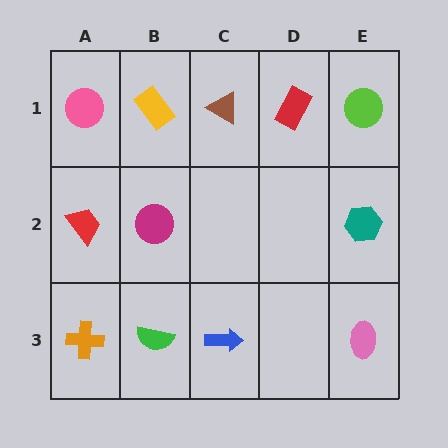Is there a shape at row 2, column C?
No, that cell is empty.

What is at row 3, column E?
A pink ellipse.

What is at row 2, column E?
A teal hexagon.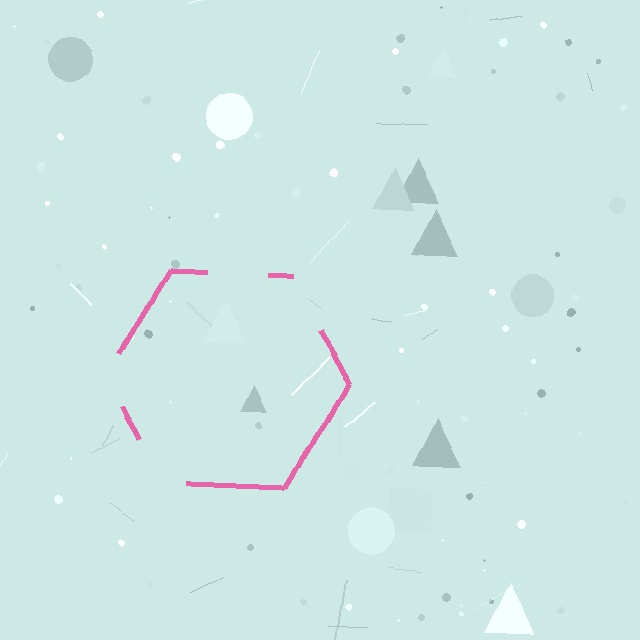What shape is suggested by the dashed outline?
The dashed outline suggests a hexagon.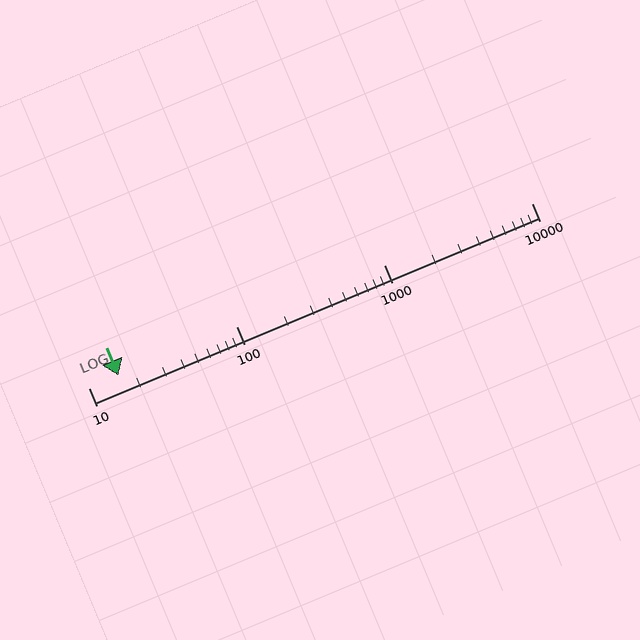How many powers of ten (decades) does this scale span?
The scale spans 3 decades, from 10 to 10000.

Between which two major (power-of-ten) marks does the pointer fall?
The pointer is between 10 and 100.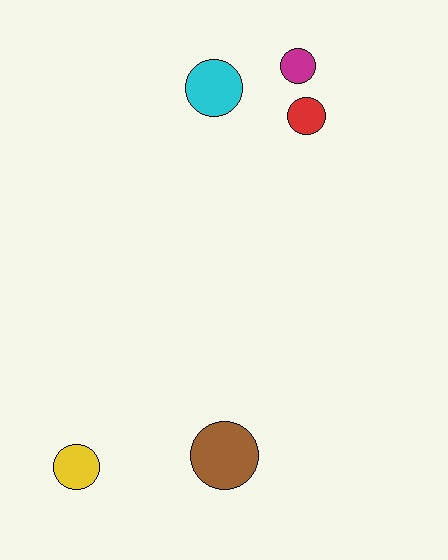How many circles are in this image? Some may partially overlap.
There are 5 circles.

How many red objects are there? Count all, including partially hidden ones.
There is 1 red object.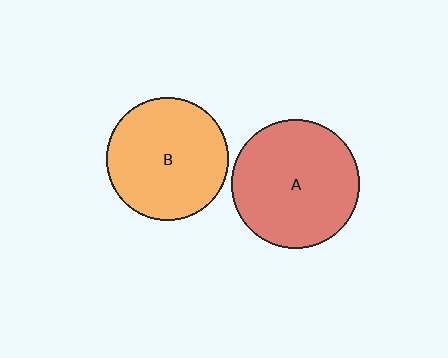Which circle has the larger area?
Circle A (red).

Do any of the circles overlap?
No, none of the circles overlap.